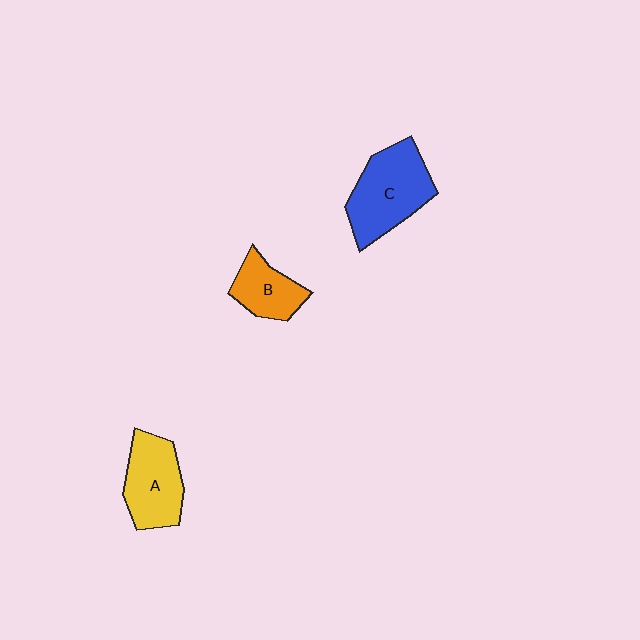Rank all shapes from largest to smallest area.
From largest to smallest: C (blue), A (yellow), B (orange).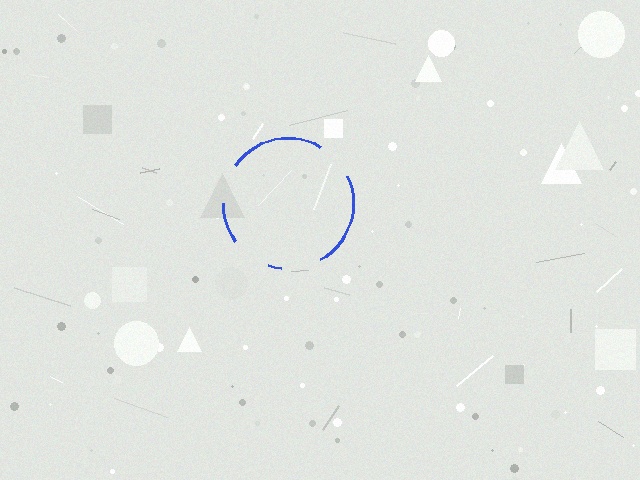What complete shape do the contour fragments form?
The contour fragments form a circle.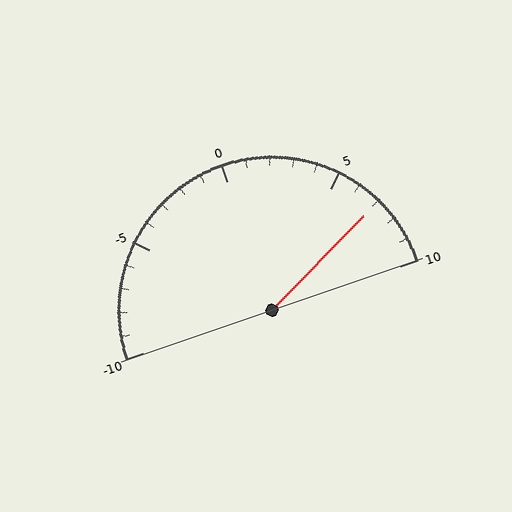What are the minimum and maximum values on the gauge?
The gauge ranges from -10 to 10.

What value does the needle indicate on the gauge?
The needle indicates approximately 7.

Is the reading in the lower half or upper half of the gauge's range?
The reading is in the upper half of the range (-10 to 10).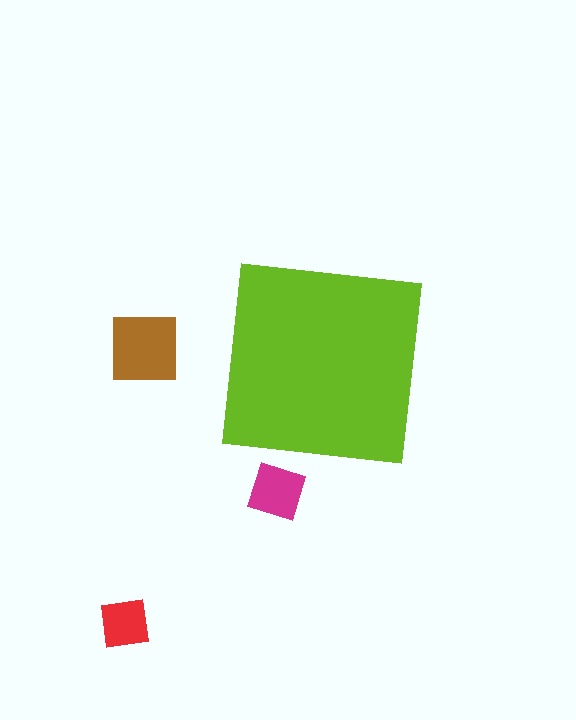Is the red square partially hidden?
No, the red square is fully visible.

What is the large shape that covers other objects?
A lime square.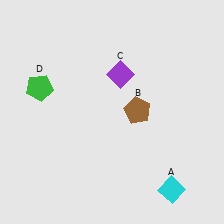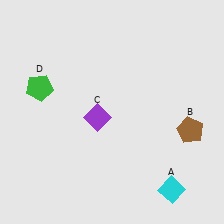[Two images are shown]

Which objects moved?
The objects that moved are: the brown pentagon (B), the purple diamond (C).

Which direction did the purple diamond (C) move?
The purple diamond (C) moved down.